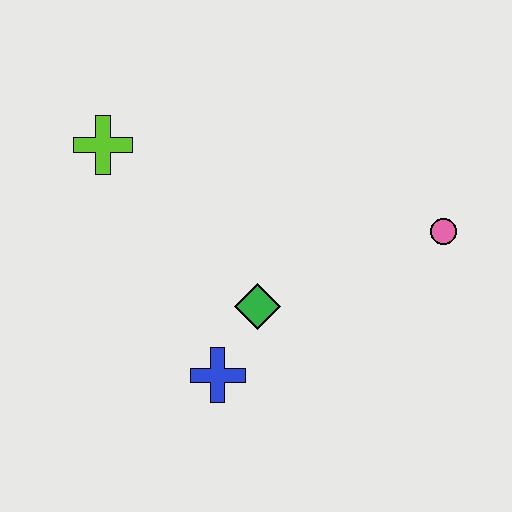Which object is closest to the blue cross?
The green diamond is closest to the blue cross.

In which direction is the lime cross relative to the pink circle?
The lime cross is to the left of the pink circle.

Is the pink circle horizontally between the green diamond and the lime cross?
No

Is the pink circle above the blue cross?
Yes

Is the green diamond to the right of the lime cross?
Yes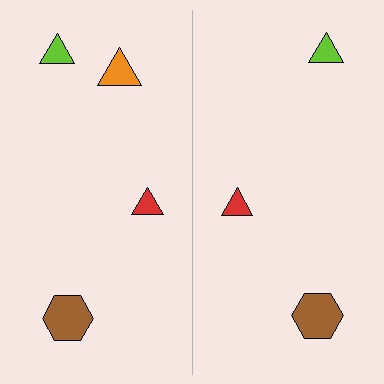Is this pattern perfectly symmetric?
No, the pattern is not perfectly symmetric. A orange triangle is missing from the right side.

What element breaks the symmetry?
A orange triangle is missing from the right side.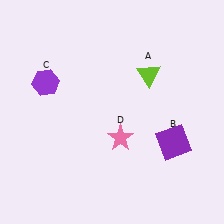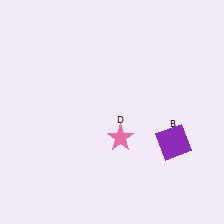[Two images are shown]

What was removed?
The lime triangle (A), the purple hexagon (C) were removed in Image 2.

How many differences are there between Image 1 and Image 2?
There are 2 differences between the two images.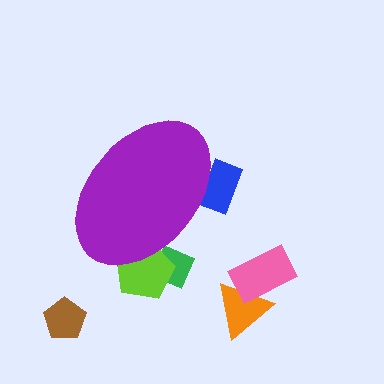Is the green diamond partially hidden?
Yes, the green diamond is partially hidden behind the purple ellipse.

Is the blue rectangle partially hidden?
Yes, the blue rectangle is partially hidden behind the purple ellipse.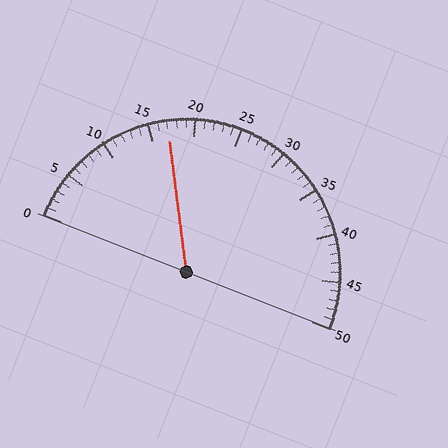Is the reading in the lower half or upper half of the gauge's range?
The reading is in the lower half of the range (0 to 50).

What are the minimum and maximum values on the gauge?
The gauge ranges from 0 to 50.